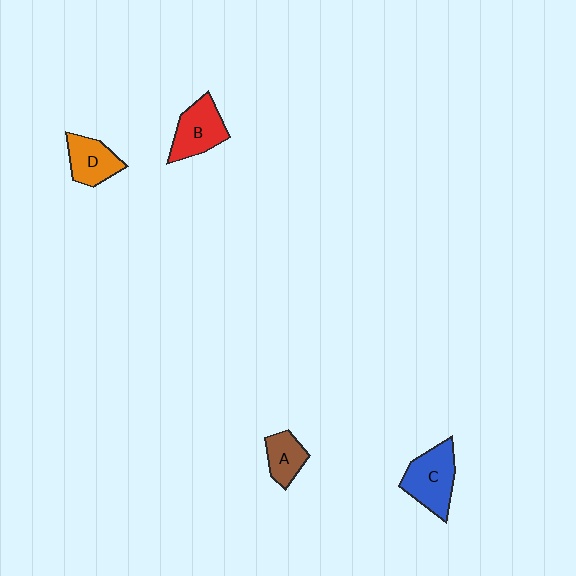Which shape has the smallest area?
Shape A (brown).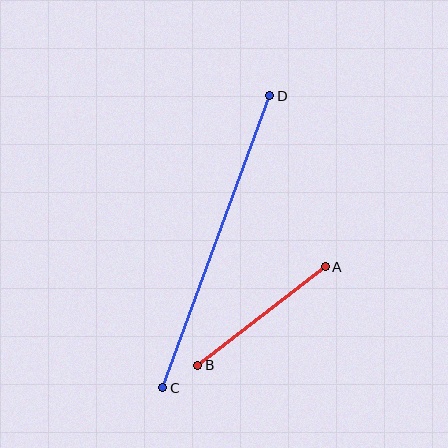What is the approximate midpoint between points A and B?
The midpoint is at approximately (261, 316) pixels.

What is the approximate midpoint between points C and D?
The midpoint is at approximately (216, 242) pixels.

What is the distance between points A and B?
The distance is approximately 161 pixels.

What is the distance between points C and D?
The distance is approximately 311 pixels.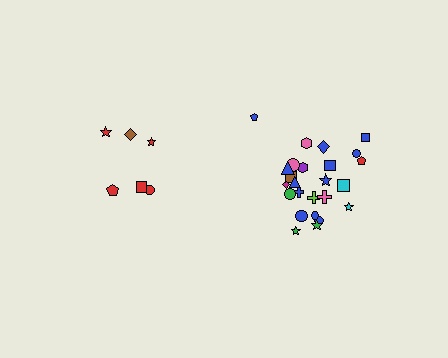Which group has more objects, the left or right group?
The right group.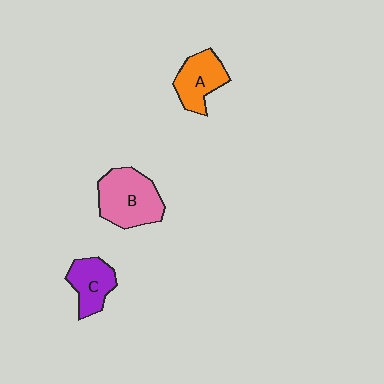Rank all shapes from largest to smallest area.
From largest to smallest: B (pink), A (orange), C (purple).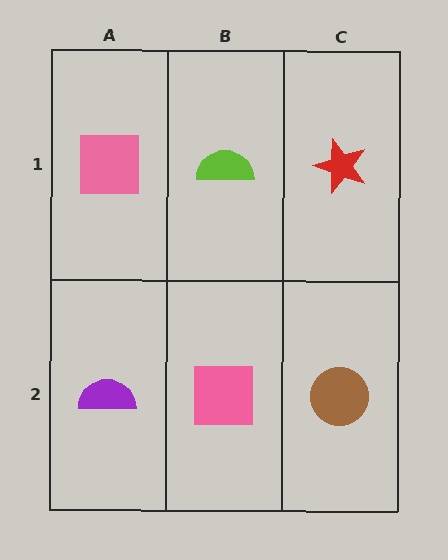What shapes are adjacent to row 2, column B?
A lime semicircle (row 1, column B), a purple semicircle (row 2, column A), a brown circle (row 2, column C).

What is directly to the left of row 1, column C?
A lime semicircle.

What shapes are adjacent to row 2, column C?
A red star (row 1, column C), a pink square (row 2, column B).